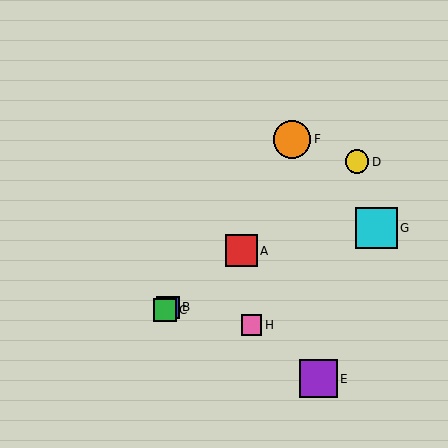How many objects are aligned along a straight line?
4 objects (A, B, C, D) are aligned along a straight line.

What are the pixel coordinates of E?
Object E is at (318, 379).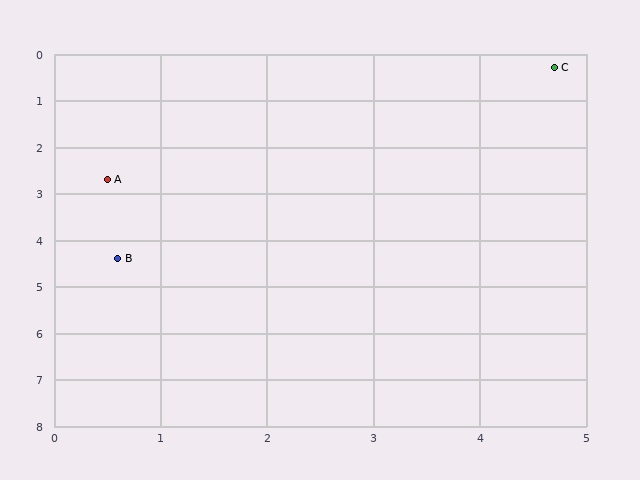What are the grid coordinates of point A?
Point A is at approximately (0.5, 2.7).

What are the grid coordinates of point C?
Point C is at approximately (4.7, 0.3).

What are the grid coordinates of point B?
Point B is at approximately (0.6, 4.4).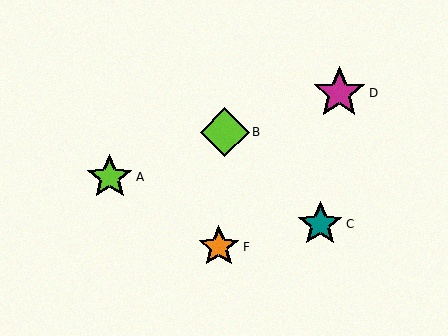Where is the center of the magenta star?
The center of the magenta star is at (339, 93).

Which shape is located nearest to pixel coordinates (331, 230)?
The teal star (labeled C) at (320, 224) is nearest to that location.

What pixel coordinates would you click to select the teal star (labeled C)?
Click at (320, 224) to select the teal star C.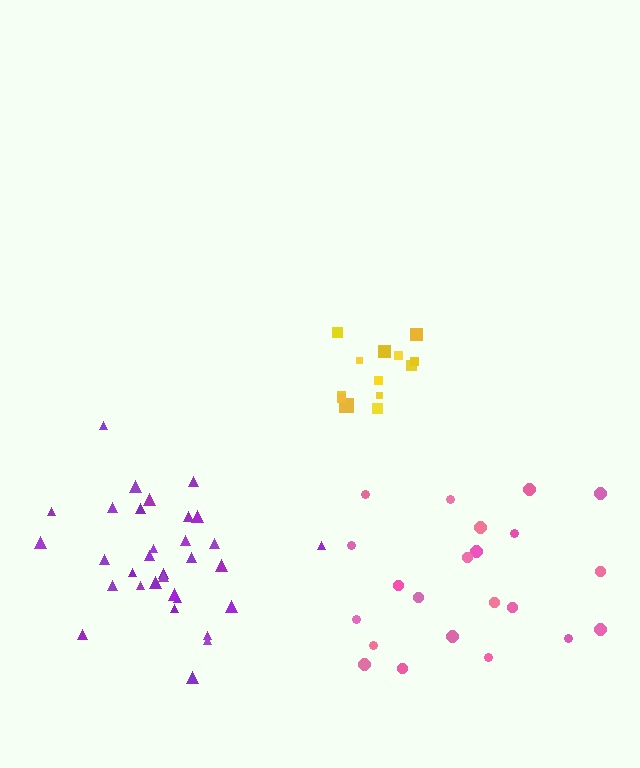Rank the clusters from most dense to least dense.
yellow, purple, pink.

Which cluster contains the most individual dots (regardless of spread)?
Purple (32).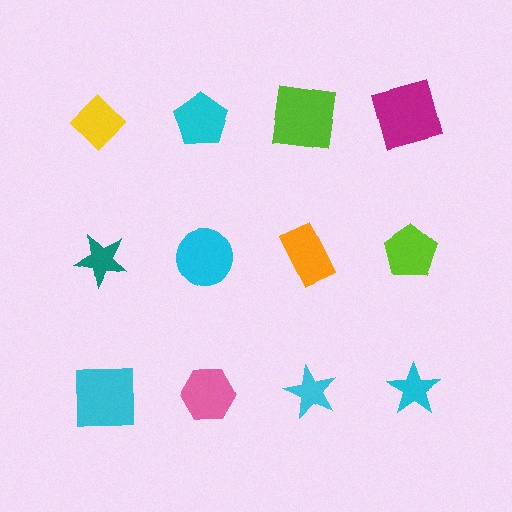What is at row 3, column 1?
A cyan square.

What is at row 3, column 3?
A cyan star.